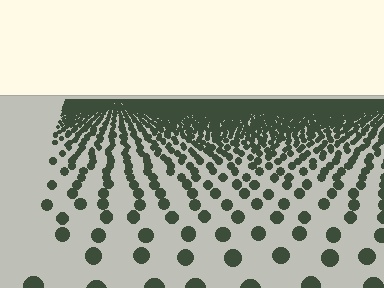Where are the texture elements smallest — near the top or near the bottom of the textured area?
Near the top.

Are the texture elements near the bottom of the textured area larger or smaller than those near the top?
Larger. Near the bottom, elements are closer to the viewer and appear at a bigger on-screen size.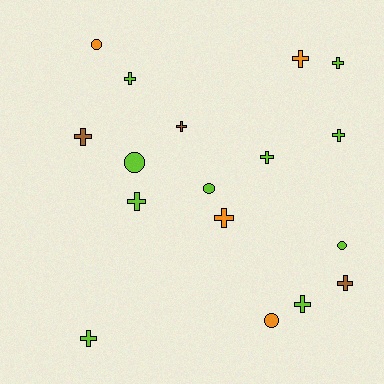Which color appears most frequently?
Lime, with 10 objects.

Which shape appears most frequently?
Cross, with 12 objects.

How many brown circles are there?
There are no brown circles.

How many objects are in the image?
There are 17 objects.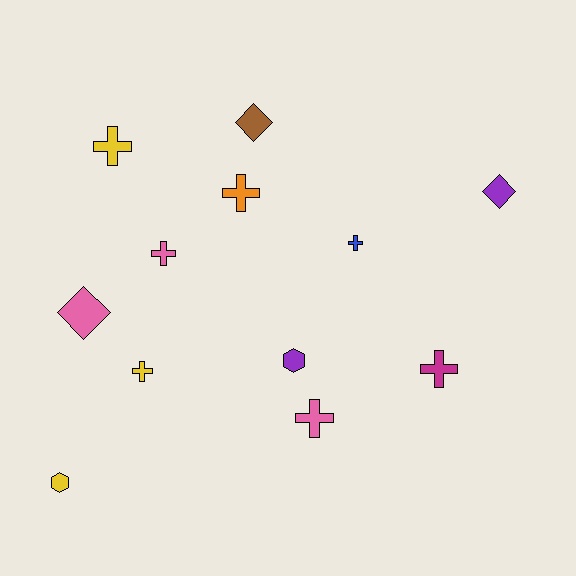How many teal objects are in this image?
There are no teal objects.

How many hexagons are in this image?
There are 2 hexagons.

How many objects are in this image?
There are 12 objects.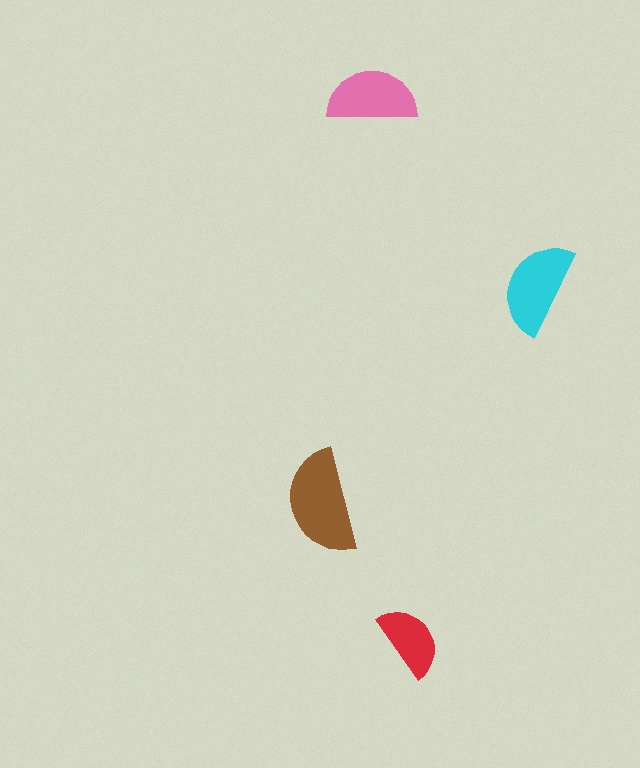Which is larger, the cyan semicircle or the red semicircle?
The cyan one.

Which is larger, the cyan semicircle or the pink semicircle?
The cyan one.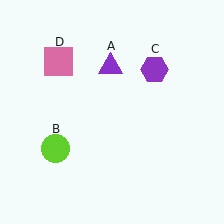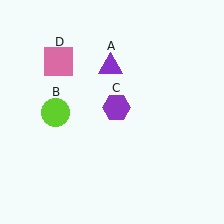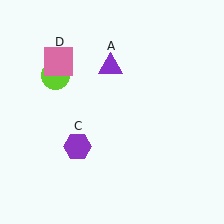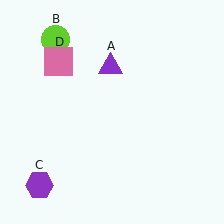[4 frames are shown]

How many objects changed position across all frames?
2 objects changed position: lime circle (object B), purple hexagon (object C).